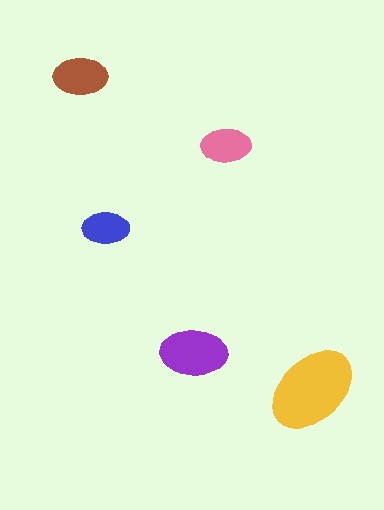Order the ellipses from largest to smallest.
the yellow one, the purple one, the brown one, the pink one, the blue one.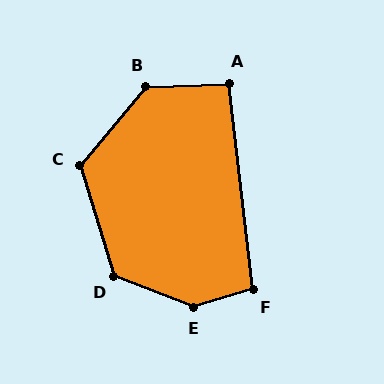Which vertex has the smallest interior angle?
A, at approximately 94 degrees.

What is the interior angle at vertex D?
Approximately 128 degrees (obtuse).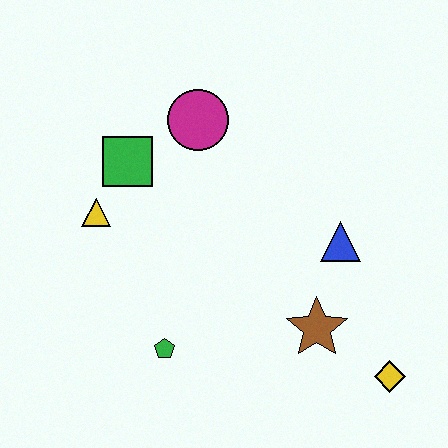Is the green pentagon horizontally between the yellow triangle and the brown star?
Yes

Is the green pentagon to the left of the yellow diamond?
Yes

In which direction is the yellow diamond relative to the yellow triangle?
The yellow diamond is to the right of the yellow triangle.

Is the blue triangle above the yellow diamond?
Yes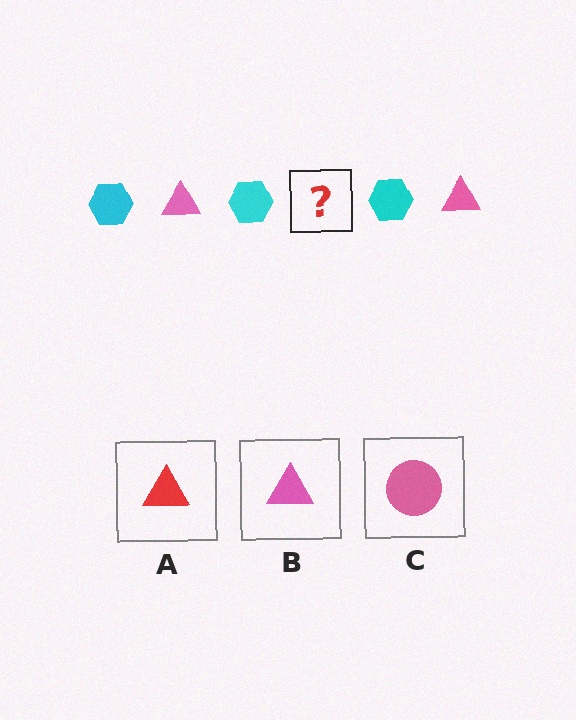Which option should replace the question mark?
Option B.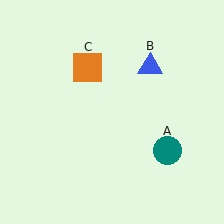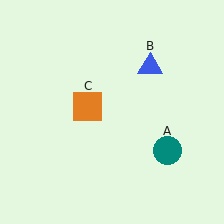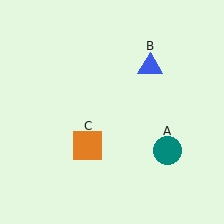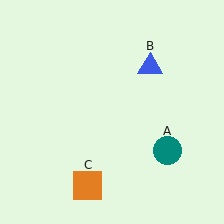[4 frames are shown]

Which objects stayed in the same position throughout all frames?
Teal circle (object A) and blue triangle (object B) remained stationary.